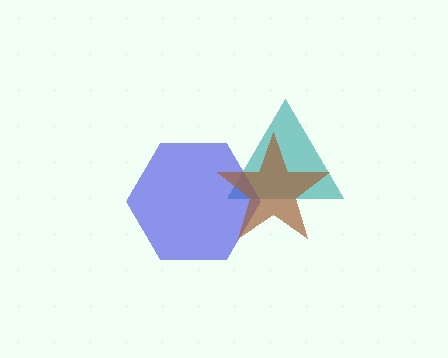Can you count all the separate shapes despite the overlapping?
Yes, there are 3 separate shapes.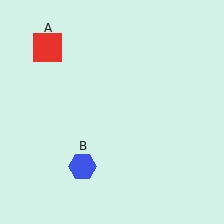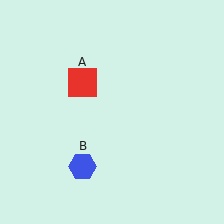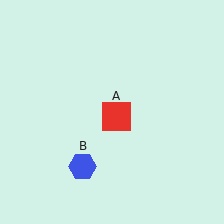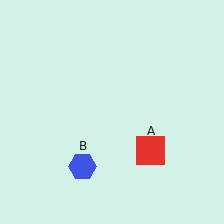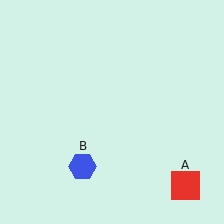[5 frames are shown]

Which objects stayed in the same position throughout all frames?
Blue hexagon (object B) remained stationary.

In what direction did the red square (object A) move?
The red square (object A) moved down and to the right.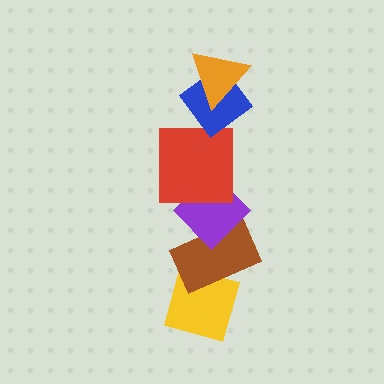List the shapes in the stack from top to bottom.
From top to bottom: the orange triangle, the blue diamond, the red square, the purple diamond, the brown rectangle, the yellow diamond.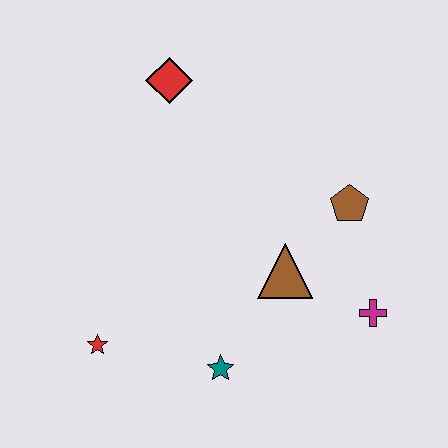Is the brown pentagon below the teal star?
No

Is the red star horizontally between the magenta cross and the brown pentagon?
No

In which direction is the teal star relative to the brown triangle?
The teal star is below the brown triangle.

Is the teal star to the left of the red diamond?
No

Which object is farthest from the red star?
The brown pentagon is farthest from the red star.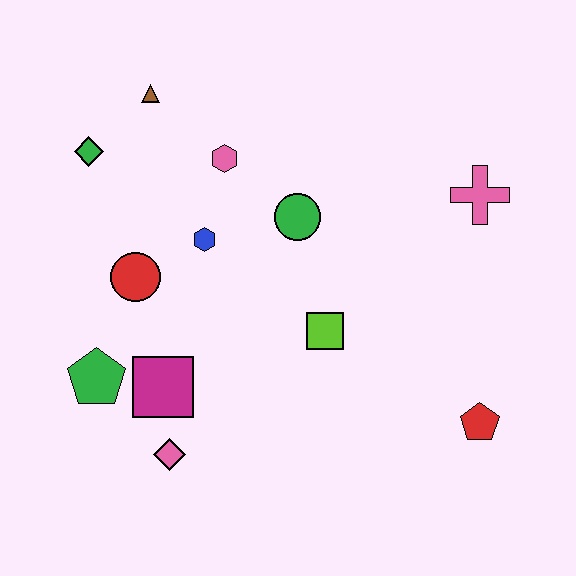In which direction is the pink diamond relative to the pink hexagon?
The pink diamond is below the pink hexagon.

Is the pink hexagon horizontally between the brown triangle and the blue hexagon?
No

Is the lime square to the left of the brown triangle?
No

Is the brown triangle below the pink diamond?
No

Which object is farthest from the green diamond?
The red pentagon is farthest from the green diamond.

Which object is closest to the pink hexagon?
The blue hexagon is closest to the pink hexagon.